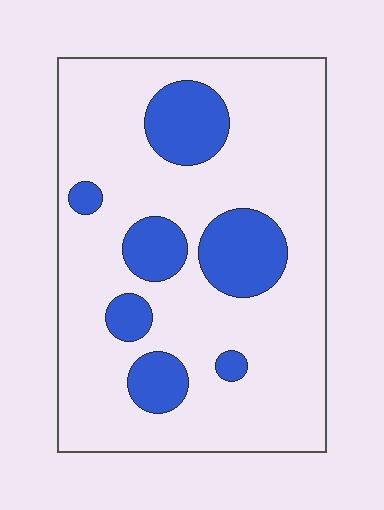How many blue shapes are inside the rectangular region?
7.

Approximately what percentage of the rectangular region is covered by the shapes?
Approximately 20%.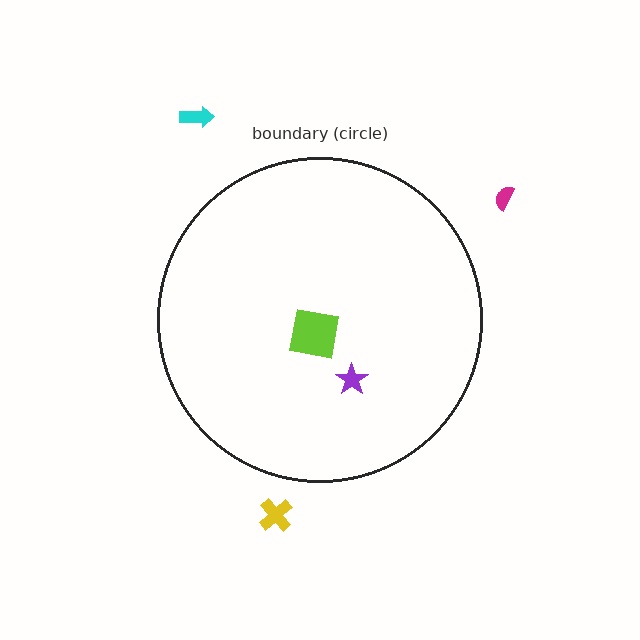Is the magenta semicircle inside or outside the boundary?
Outside.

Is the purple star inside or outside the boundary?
Inside.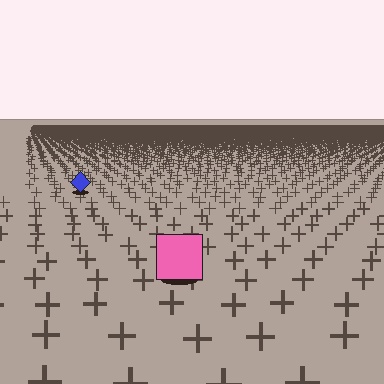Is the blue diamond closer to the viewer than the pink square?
No. The pink square is closer — you can tell from the texture gradient: the ground texture is coarser near it.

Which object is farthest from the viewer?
The blue diamond is farthest from the viewer. It appears smaller and the ground texture around it is denser.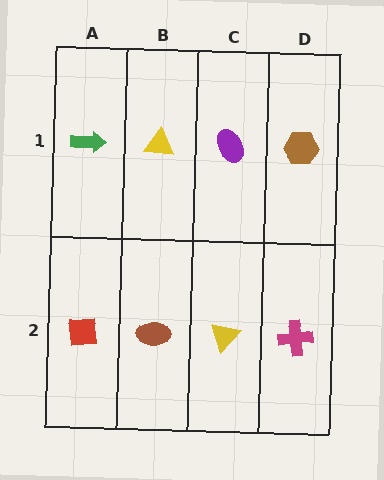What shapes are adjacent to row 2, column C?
A purple ellipse (row 1, column C), a brown ellipse (row 2, column B), a magenta cross (row 2, column D).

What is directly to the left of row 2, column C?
A brown ellipse.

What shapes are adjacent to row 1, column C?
A yellow triangle (row 2, column C), a yellow triangle (row 1, column B), a brown hexagon (row 1, column D).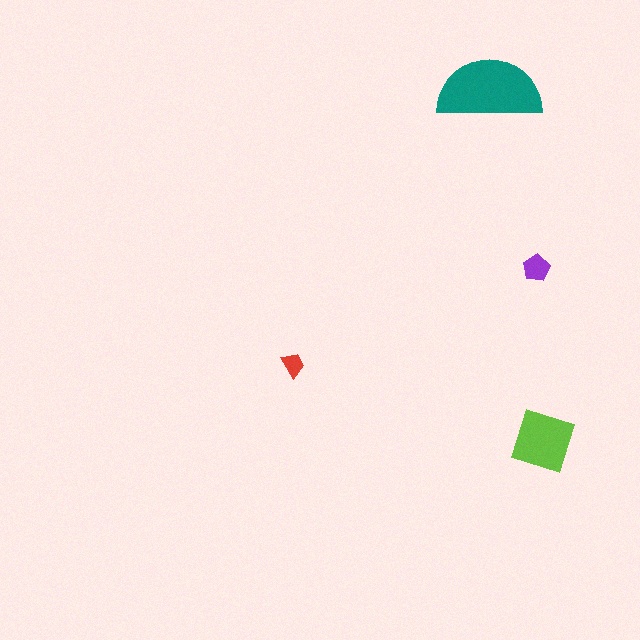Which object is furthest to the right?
The lime diamond is rightmost.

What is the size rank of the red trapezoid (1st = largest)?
4th.